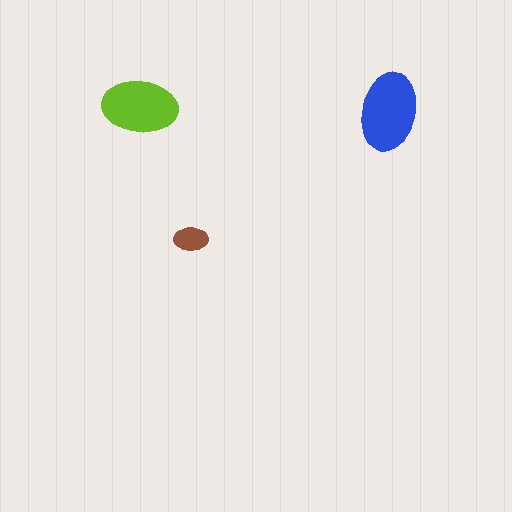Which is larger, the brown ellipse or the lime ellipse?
The lime one.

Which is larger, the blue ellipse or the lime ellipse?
The blue one.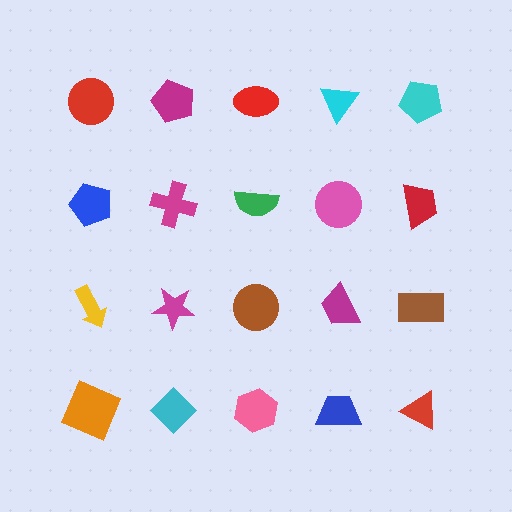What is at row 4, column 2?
A cyan diamond.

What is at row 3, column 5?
A brown rectangle.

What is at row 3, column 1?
A yellow arrow.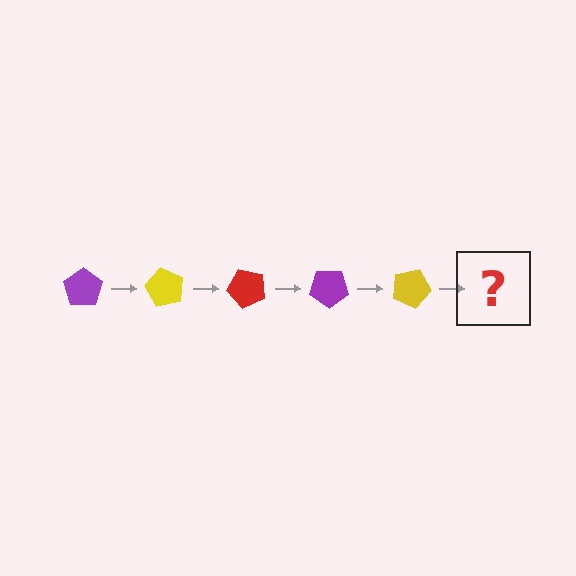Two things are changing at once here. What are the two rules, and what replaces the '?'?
The two rules are that it rotates 60 degrees each step and the color cycles through purple, yellow, and red. The '?' should be a red pentagon, rotated 300 degrees from the start.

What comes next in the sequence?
The next element should be a red pentagon, rotated 300 degrees from the start.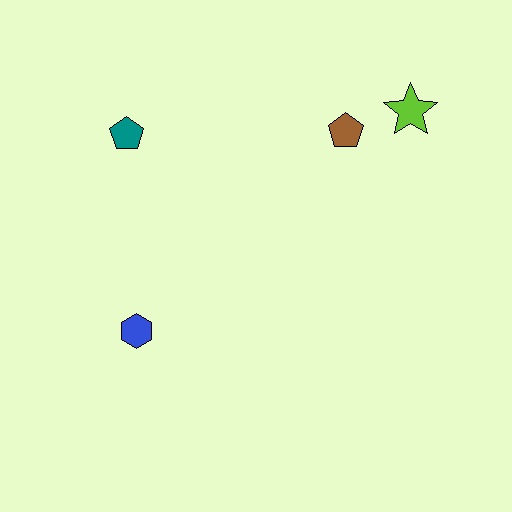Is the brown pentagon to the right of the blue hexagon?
Yes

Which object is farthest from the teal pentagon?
The lime star is farthest from the teal pentagon.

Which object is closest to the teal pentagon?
The blue hexagon is closest to the teal pentagon.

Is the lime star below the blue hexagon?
No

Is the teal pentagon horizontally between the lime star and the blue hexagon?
No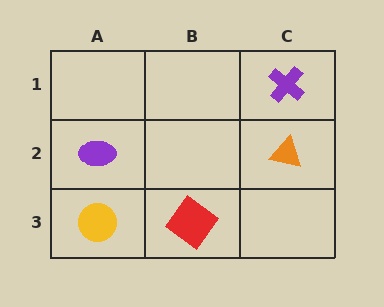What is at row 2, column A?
A purple ellipse.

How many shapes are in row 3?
2 shapes.